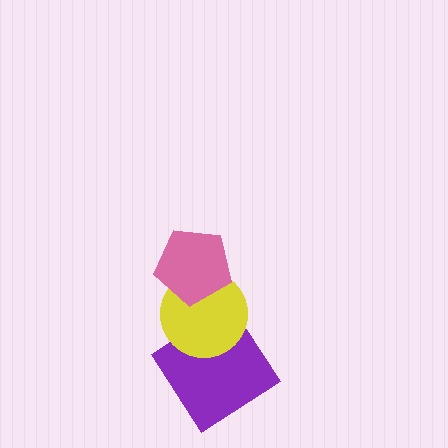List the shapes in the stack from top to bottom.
From top to bottom: the pink pentagon, the yellow circle, the purple diamond.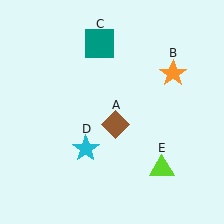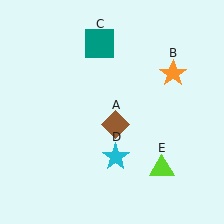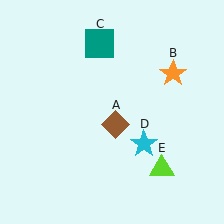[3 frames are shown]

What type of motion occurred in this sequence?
The cyan star (object D) rotated counterclockwise around the center of the scene.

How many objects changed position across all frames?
1 object changed position: cyan star (object D).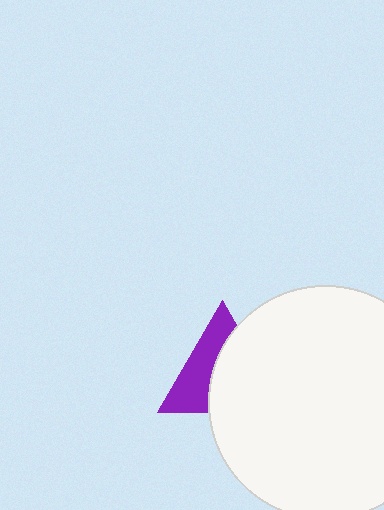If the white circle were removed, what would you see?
You would see the complete purple triangle.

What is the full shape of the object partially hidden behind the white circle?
The partially hidden object is a purple triangle.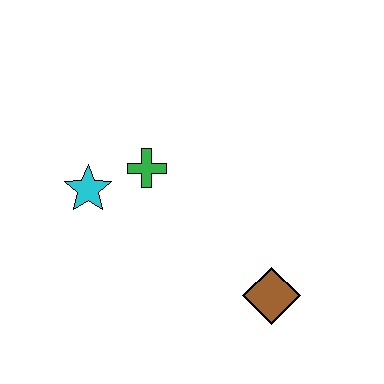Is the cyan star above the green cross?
No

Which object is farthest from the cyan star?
The brown diamond is farthest from the cyan star.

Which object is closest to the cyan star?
The green cross is closest to the cyan star.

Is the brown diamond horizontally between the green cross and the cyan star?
No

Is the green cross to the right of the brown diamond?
No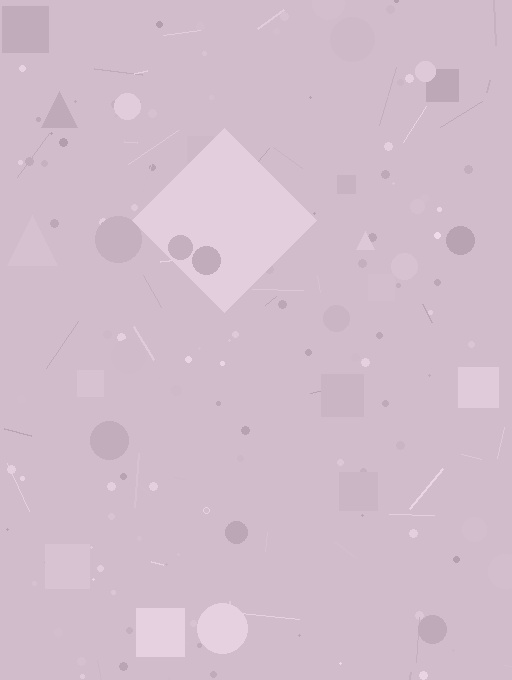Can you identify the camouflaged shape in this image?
The camouflaged shape is a diamond.